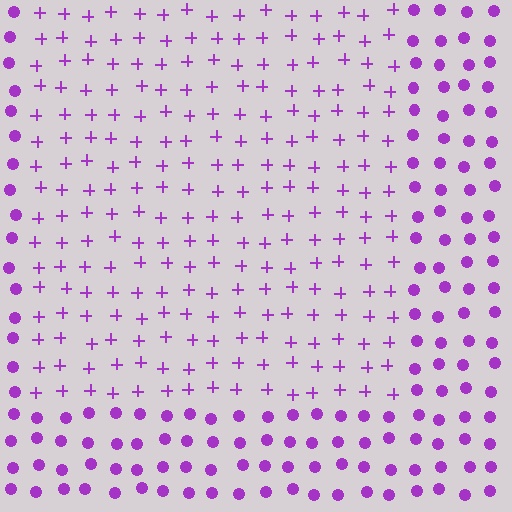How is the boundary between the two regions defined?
The boundary is defined by a change in element shape: plus signs inside vs. circles outside. All elements share the same color and spacing.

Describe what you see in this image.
The image is filled with small purple elements arranged in a uniform grid. A rectangle-shaped region contains plus signs, while the surrounding area contains circles. The boundary is defined purely by the change in element shape.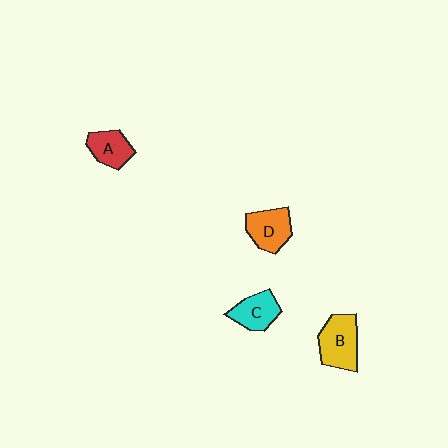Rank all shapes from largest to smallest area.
From largest to smallest: B (yellow), D (orange), C (cyan), A (red).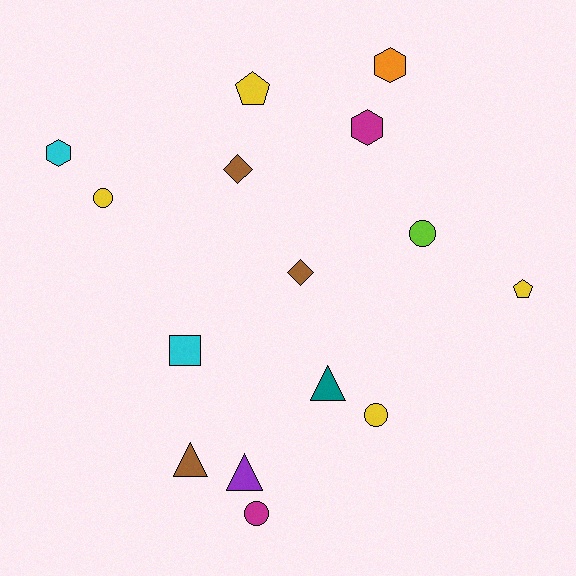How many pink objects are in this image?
There are no pink objects.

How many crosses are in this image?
There are no crosses.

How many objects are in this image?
There are 15 objects.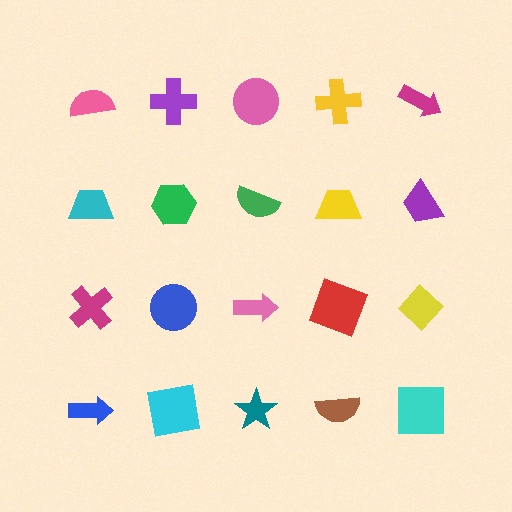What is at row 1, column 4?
A yellow cross.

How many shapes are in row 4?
5 shapes.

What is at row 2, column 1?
A cyan trapezoid.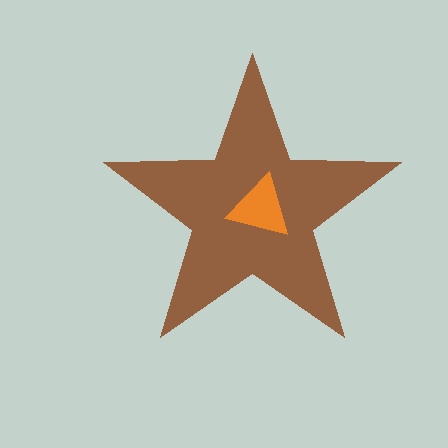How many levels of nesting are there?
2.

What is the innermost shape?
The orange triangle.